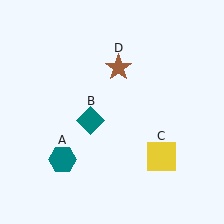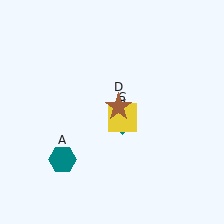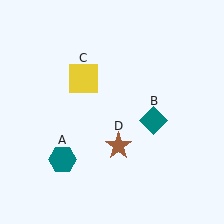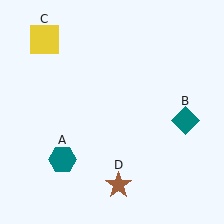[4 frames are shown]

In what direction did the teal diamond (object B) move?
The teal diamond (object B) moved right.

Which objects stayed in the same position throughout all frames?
Teal hexagon (object A) remained stationary.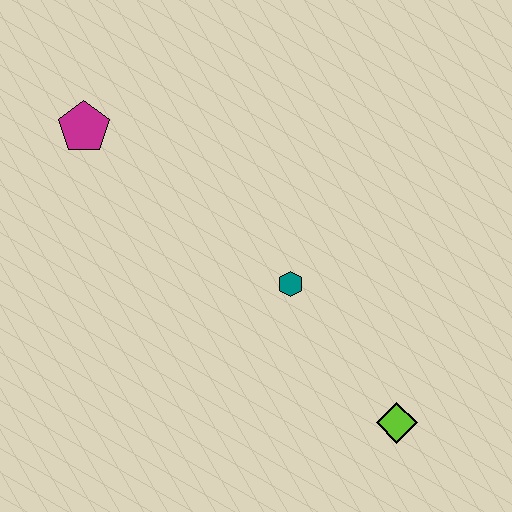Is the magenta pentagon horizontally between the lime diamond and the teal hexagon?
No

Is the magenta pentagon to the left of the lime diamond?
Yes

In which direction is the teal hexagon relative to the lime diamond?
The teal hexagon is above the lime diamond.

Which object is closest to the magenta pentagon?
The teal hexagon is closest to the magenta pentagon.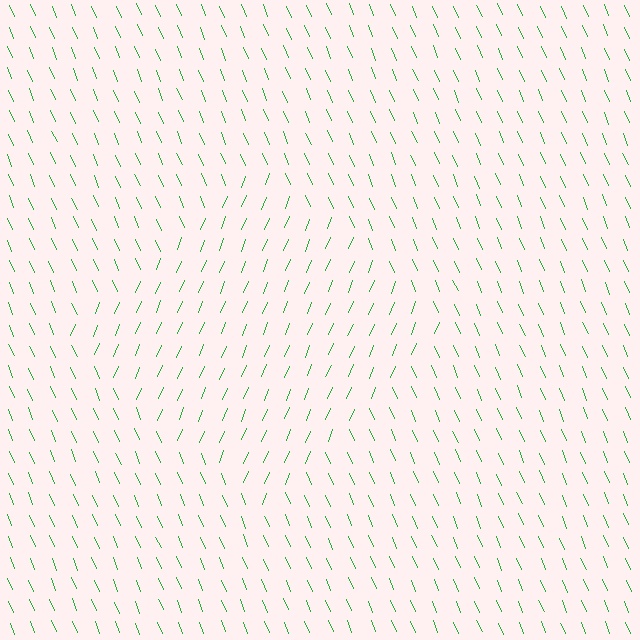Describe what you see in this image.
The image is filled with small green line segments. A diamond region in the image has lines oriented differently from the surrounding lines, creating a visible texture boundary.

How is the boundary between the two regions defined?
The boundary is defined purely by a change in line orientation (approximately 45 degrees difference). All lines are the same color and thickness.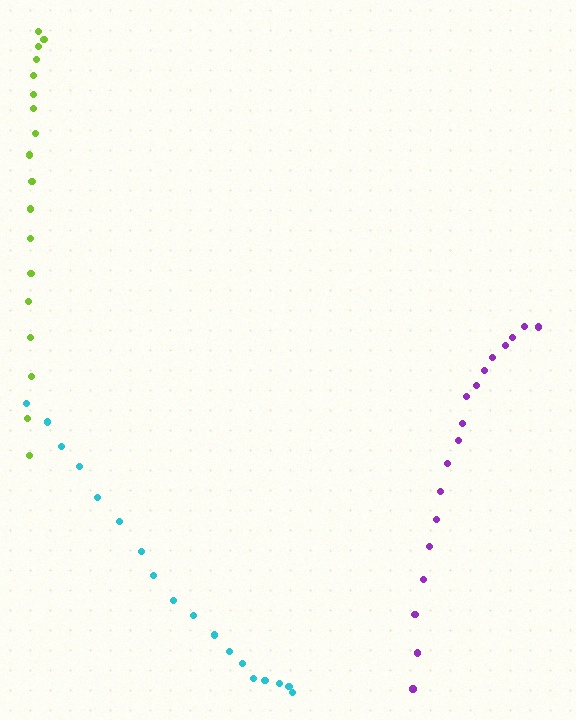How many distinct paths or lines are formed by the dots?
There are 3 distinct paths.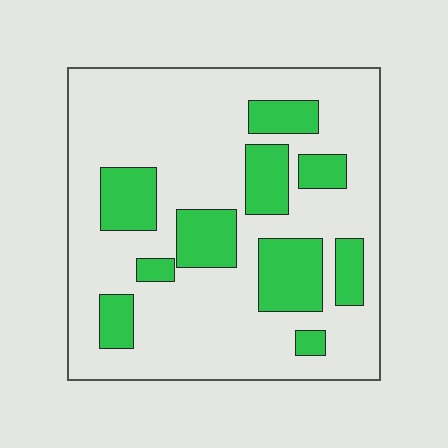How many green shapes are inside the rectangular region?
10.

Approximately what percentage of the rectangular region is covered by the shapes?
Approximately 25%.